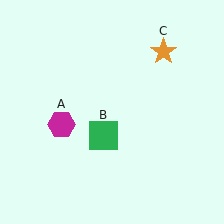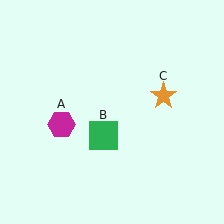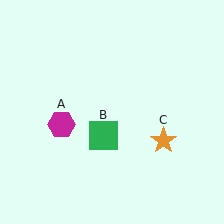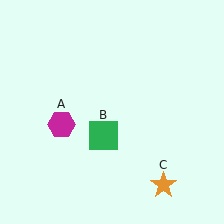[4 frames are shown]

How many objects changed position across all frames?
1 object changed position: orange star (object C).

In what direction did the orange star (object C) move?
The orange star (object C) moved down.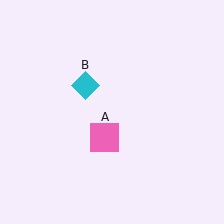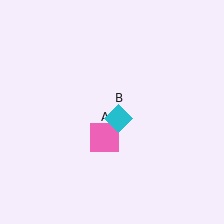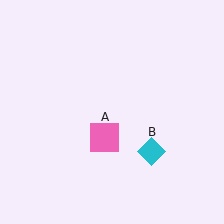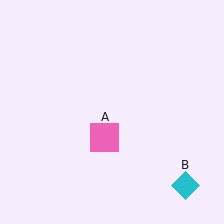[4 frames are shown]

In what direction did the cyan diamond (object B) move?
The cyan diamond (object B) moved down and to the right.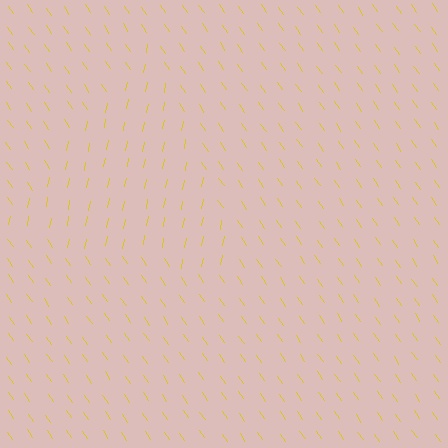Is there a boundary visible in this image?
Yes, there is a texture boundary formed by a change in line orientation.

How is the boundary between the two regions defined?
The boundary is defined purely by a change in line orientation (approximately 45 degrees difference). All lines are the same color and thickness.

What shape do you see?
I see a triangle.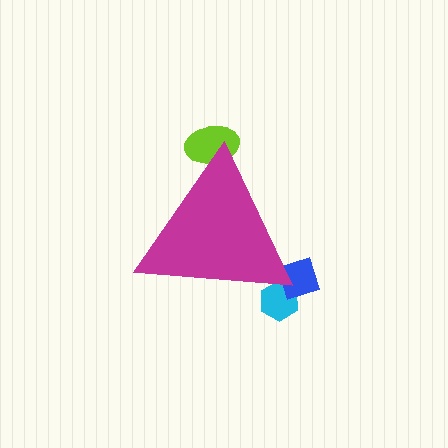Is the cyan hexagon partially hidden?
Yes, the cyan hexagon is partially hidden behind the magenta triangle.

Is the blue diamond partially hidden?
Yes, the blue diamond is partially hidden behind the magenta triangle.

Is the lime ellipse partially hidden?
Yes, the lime ellipse is partially hidden behind the magenta triangle.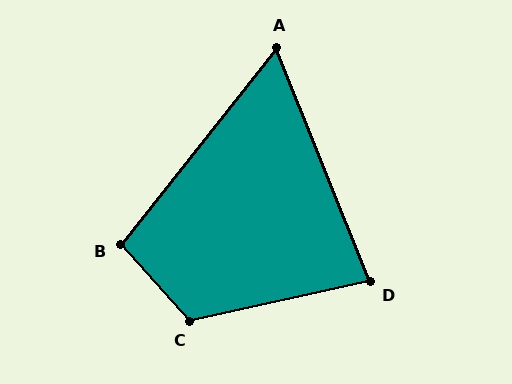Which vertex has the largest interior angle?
C, at approximately 120 degrees.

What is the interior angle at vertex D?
Approximately 80 degrees (acute).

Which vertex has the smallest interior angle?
A, at approximately 60 degrees.